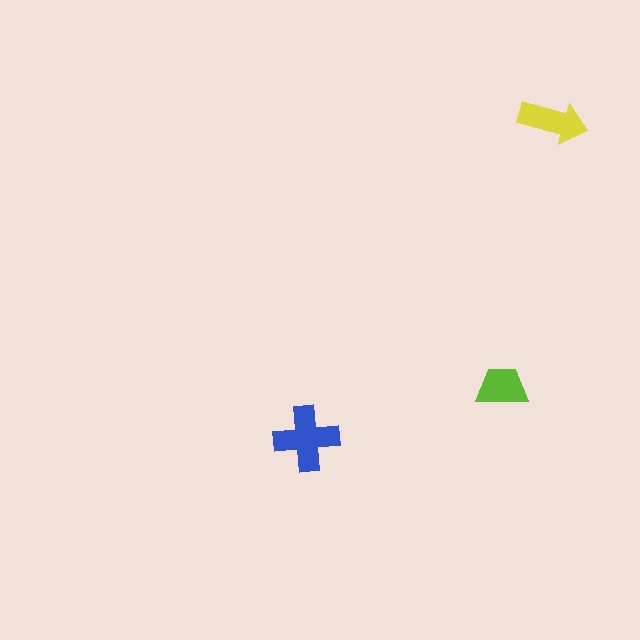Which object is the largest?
The blue cross.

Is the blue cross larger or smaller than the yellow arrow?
Larger.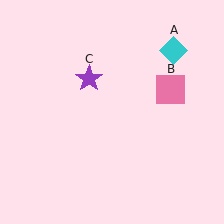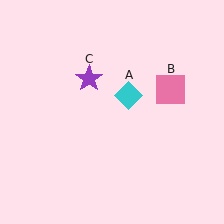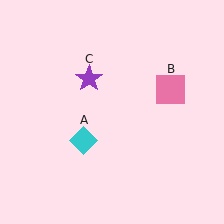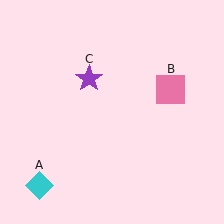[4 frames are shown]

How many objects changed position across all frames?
1 object changed position: cyan diamond (object A).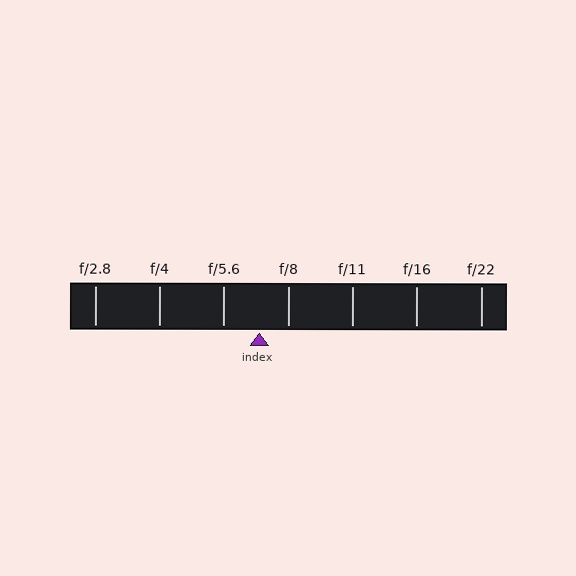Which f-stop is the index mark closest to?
The index mark is closest to f/8.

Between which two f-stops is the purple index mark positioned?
The index mark is between f/5.6 and f/8.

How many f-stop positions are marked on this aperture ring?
There are 7 f-stop positions marked.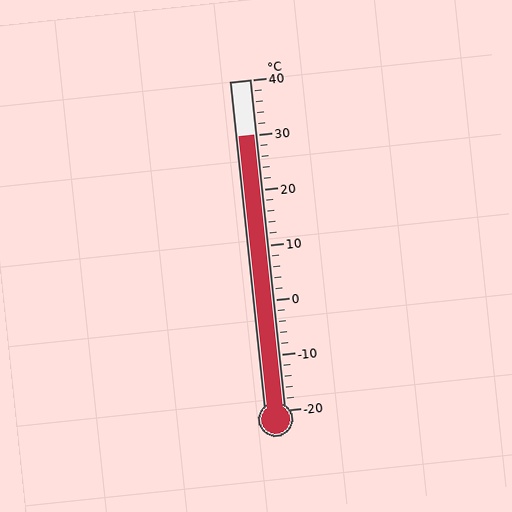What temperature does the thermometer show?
The thermometer shows approximately 30°C.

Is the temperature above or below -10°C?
The temperature is above -10°C.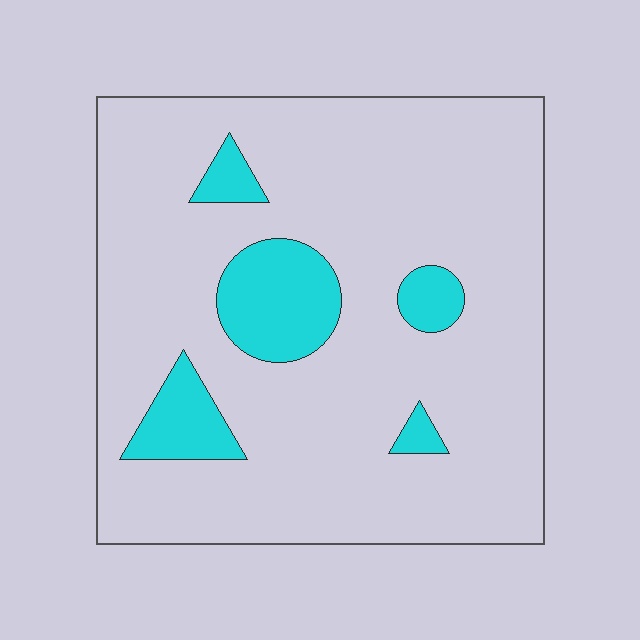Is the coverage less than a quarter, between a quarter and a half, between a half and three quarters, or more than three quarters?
Less than a quarter.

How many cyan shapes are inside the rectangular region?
5.